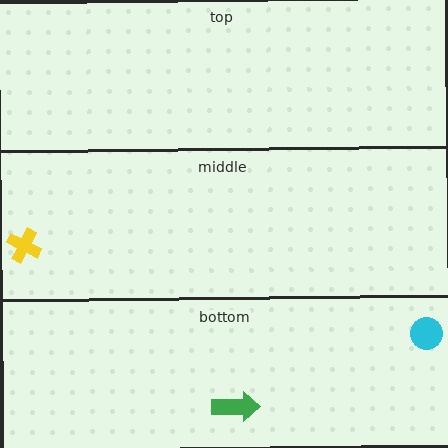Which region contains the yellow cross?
The middle region.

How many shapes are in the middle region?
1.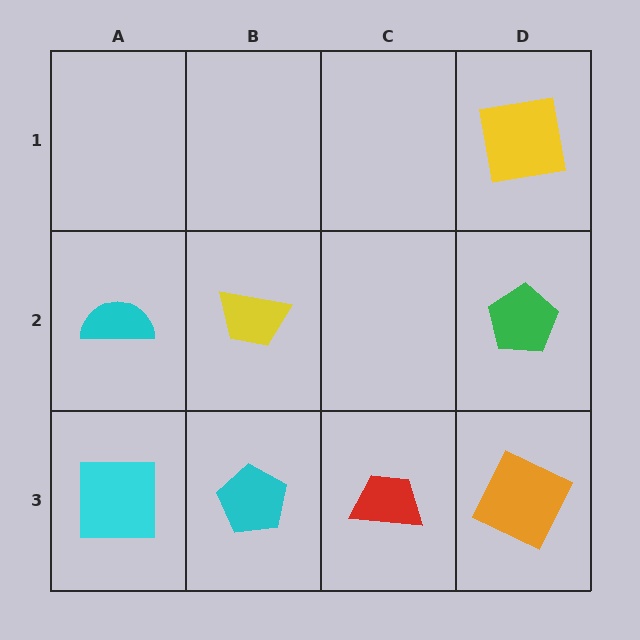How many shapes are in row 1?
1 shape.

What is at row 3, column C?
A red trapezoid.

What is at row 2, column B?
A yellow trapezoid.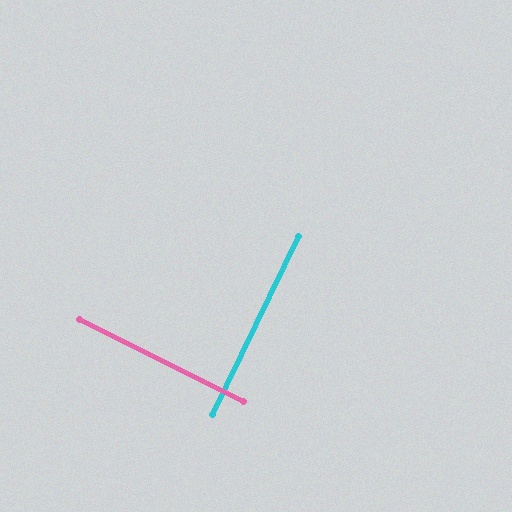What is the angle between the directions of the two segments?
Approximately 89 degrees.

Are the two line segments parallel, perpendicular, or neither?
Perpendicular — they meet at approximately 89°.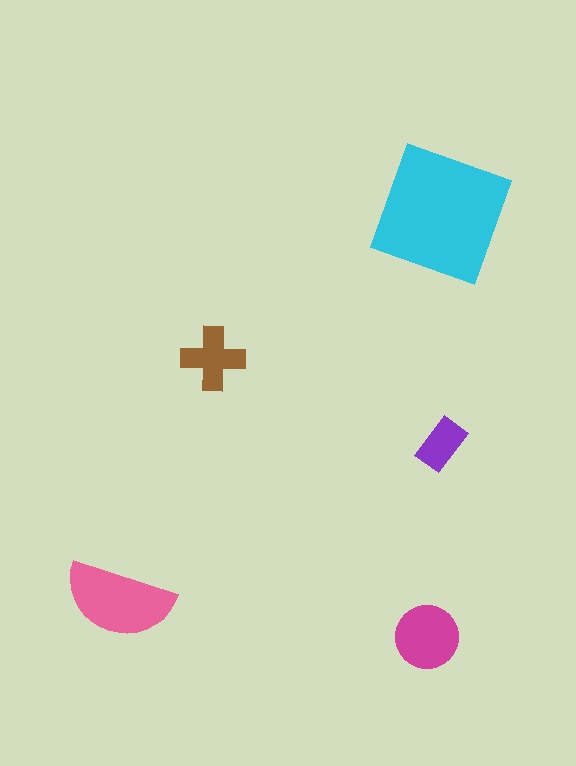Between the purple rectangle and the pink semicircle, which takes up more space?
The pink semicircle.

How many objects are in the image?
There are 5 objects in the image.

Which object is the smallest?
The purple rectangle.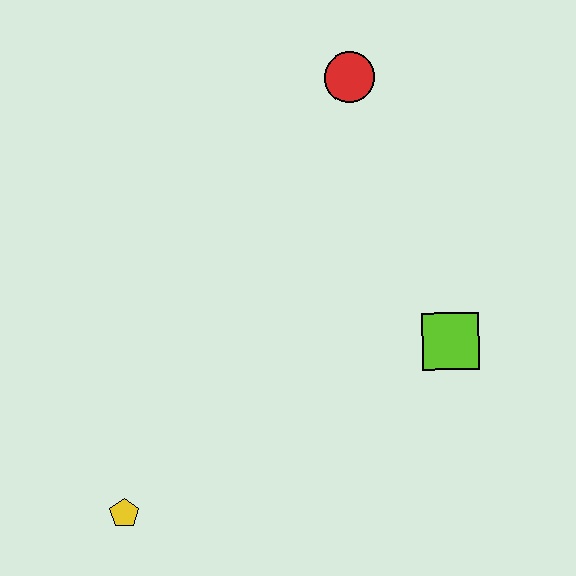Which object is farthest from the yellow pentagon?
The red circle is farthest from the yellow pentagon.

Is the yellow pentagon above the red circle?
No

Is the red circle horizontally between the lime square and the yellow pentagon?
Yes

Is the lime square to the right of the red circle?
Yes